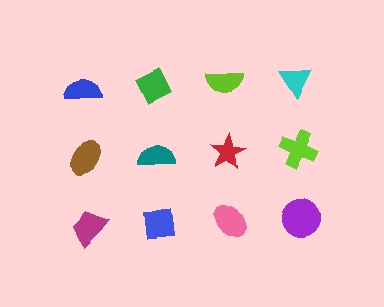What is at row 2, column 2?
A teal semicircle.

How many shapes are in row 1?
4 shapes.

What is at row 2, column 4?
A lime cross.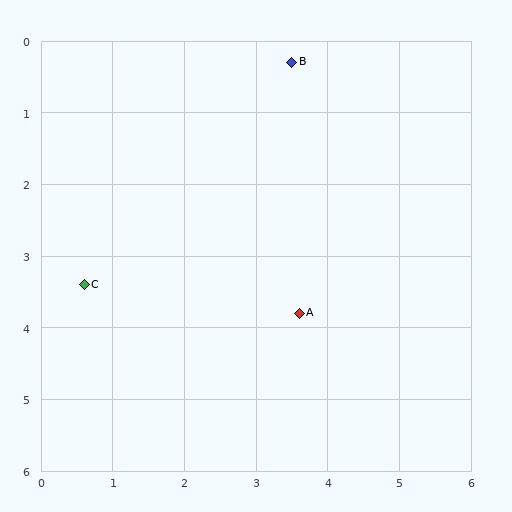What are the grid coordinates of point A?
Point A is at approximately (3.6, 3.8).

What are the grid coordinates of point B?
Point B is at approximately (3.5, 0.3).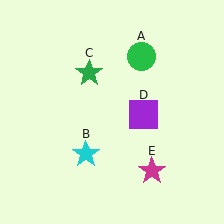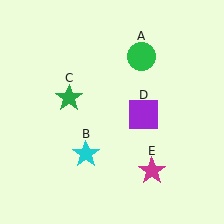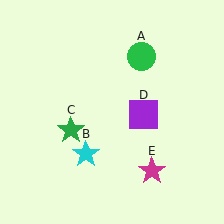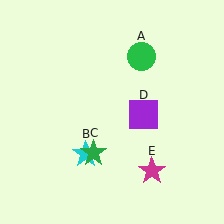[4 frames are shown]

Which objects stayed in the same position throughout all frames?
Green circle (object A) and cyan star (object B) and purple square (object D) and magenta star (object E) remained stationary.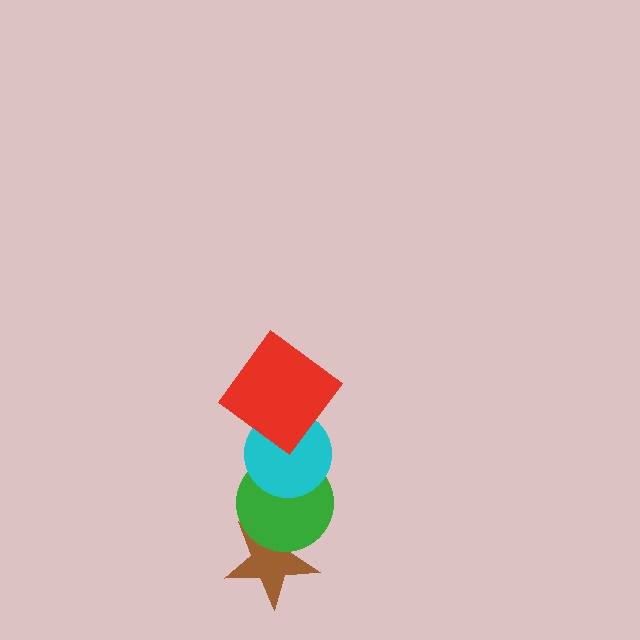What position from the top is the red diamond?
The red diamond is 1st from the top.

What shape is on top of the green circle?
The cyan circle is on top of the green circle.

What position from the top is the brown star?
The brown star is 4th from the top.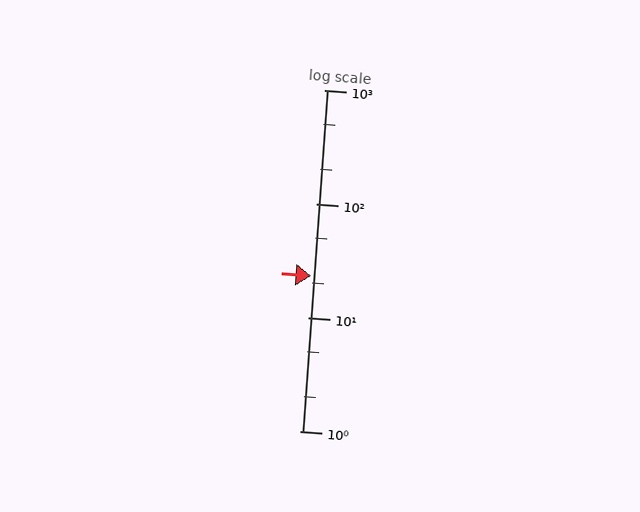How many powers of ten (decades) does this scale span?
The scale spans 3 decades, from 1 to 1000.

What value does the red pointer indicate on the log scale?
The pointer indicates approximately 23.